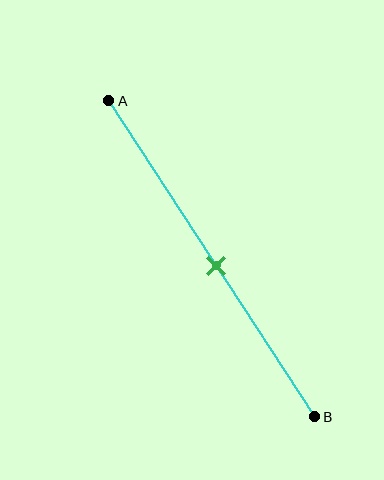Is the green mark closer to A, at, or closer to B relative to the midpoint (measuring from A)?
The green mark is approximately at the midpoint of segment AB.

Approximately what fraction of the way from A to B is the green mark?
The green mark is approximately 50% of the way from A to B.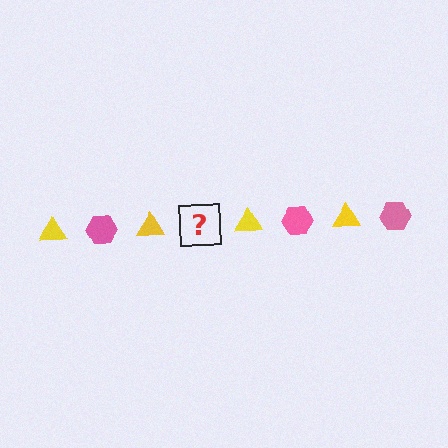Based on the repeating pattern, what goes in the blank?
The blank should be a pink hexagon.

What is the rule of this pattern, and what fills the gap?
The rule is that the pattern alternates between yellow triangle and pink hexagon. The gap should be filled with a pink hexagon.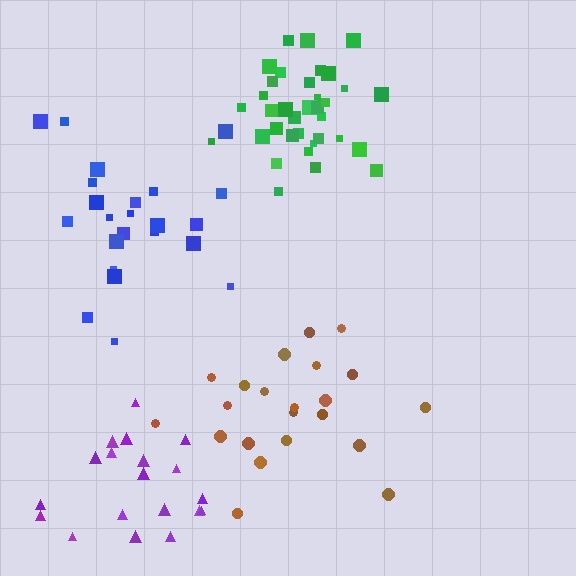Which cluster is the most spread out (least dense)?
Blue.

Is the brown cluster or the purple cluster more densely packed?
Purple.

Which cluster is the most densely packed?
Green.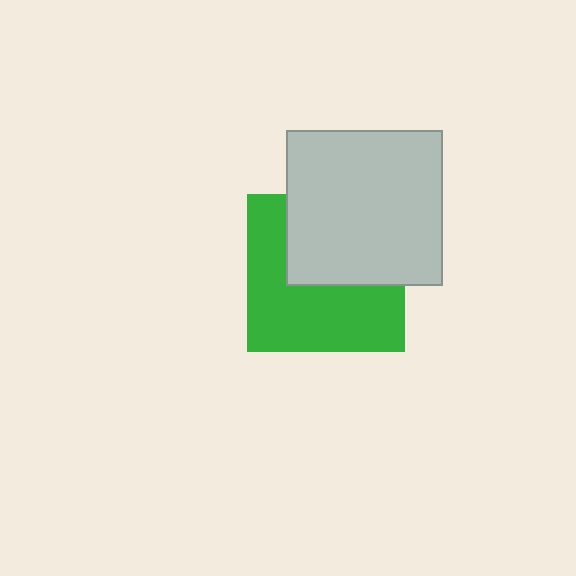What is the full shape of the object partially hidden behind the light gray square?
The partially hidden object is a green square.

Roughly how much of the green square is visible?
About half of it is visible (roughly 56%).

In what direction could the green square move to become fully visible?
The green square could move down. That would shift it out from behind the light gray square entirely.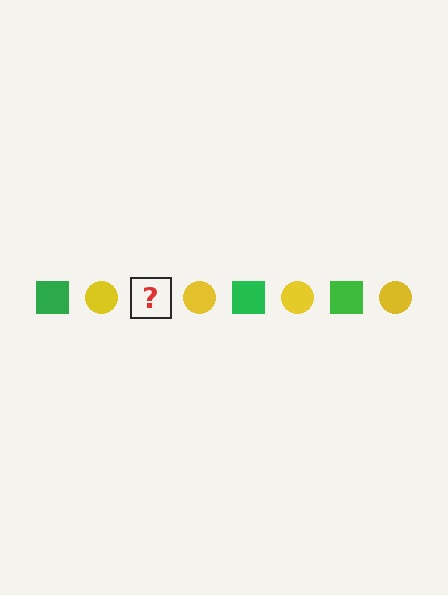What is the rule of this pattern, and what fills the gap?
The rule is that the pattern alternates between green square and yellow circle. The gap should be filled with a green square.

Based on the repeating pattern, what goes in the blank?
The blank should be a green square.